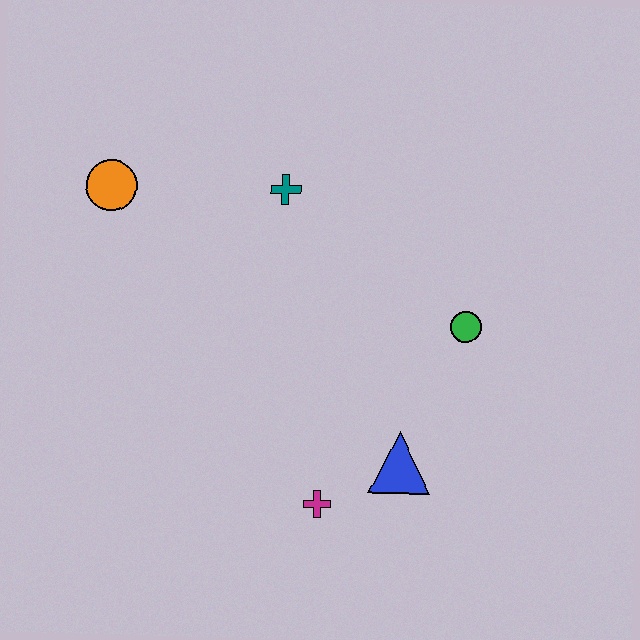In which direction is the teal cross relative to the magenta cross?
The teal cross is above the magenta cross.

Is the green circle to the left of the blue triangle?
No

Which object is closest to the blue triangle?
The magenta cross is closest to the blue triangle.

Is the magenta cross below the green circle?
Yes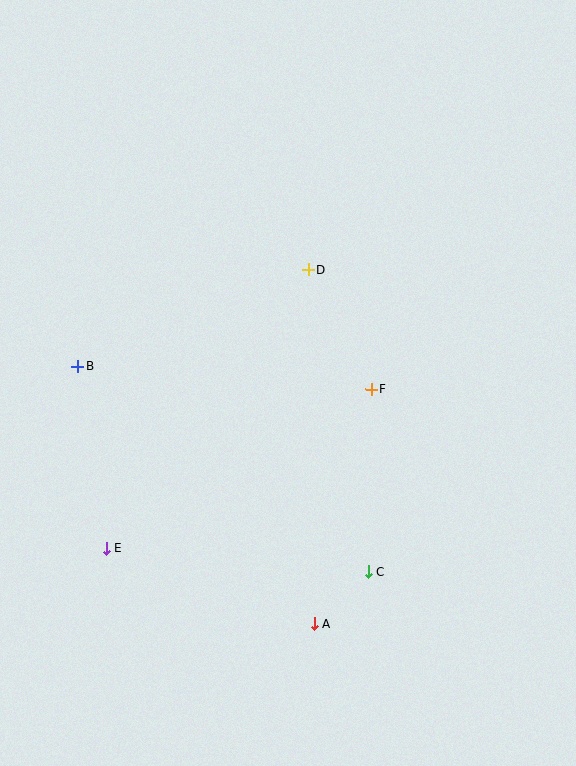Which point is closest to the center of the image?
Point F at (371, 389) is closest to the center.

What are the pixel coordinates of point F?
Point F is at (371, 389).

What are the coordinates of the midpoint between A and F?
The midpoint between A and F is at (343, 506).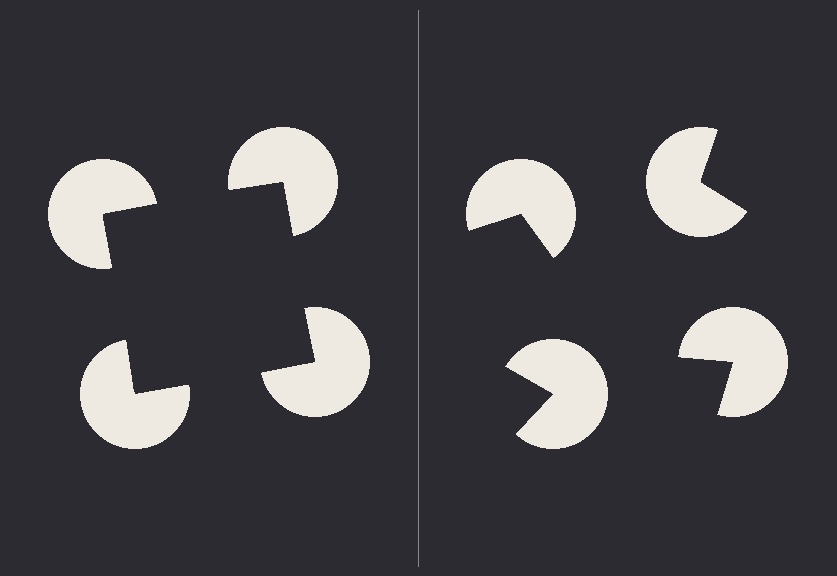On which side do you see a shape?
An illusory square appears on the left side. On the right side the wedge cuts are rotated, so no coherent shape forms.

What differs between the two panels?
The pac-man discs are positioned identically on both sides; only the wedge orientations differ. On the left they align to a square; on the right they are misaligned.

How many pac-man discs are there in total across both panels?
8 — 4 on each side.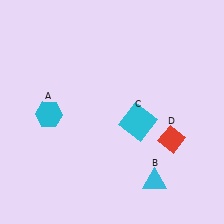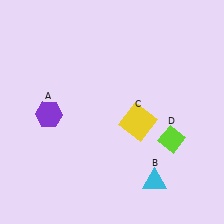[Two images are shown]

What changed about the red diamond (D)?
In Image 1, D is red. In Image 2, it changed to lime.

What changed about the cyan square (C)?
In Image 1, C is cyan. In Image 2, it changed to yellow.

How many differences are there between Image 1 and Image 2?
There are 3 differences between the two images.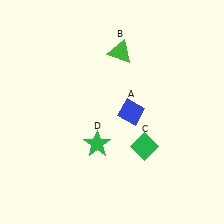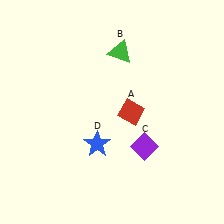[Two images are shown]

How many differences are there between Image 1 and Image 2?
There are 3 differences between the two images.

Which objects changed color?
A changed from blue to red. C changed from green to purple. D changed from green to blue.